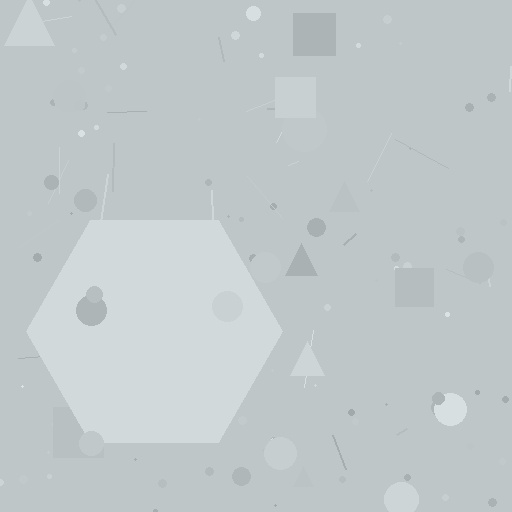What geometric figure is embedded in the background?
A hexagon is embedded in the background.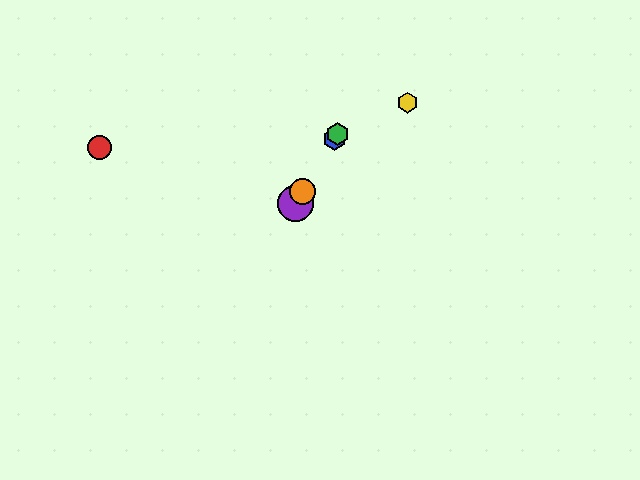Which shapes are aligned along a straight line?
The blue hexagon, the green hexagon, the purple circle, the orange circle are aligned along a straight line.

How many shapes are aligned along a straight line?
4 shapes (the blue hexagon, the green hexagon, the purple circle, the orange circle) are aligned along a straight line.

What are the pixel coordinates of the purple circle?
The purple circle is at (295, 204).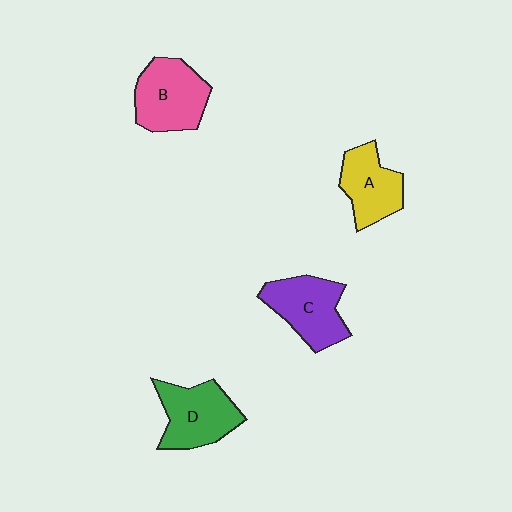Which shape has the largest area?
Shape B (pink).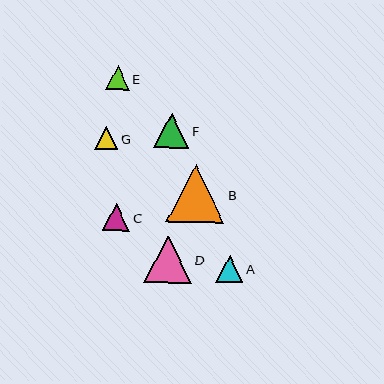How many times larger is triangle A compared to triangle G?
Triangle A is approximately 1.2 times the size of triangle G.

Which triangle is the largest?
Triangle B is the largest with a size of approximately 58 pixels.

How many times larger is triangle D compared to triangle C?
Triangle D is approximately 1.7 times the size of triangle C.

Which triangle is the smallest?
Triangle G is the smallest with a size of approximately 23 pixels.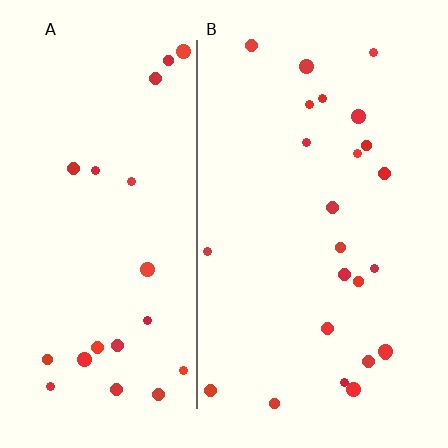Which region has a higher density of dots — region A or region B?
B (the right).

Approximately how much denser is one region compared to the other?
Approximately 1.1× — region B over region A.